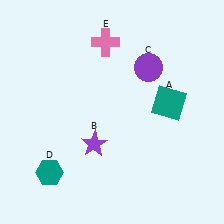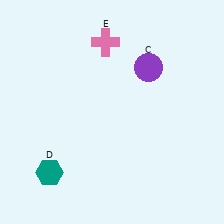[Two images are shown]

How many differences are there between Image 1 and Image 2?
There are 2 differences between the two images.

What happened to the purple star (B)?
The purple star (B) was removed in Image 2. It was in the bottom-left area of Image 1.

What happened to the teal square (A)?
The teal square (A) was removed in Image 2. It was in the top-right area of Image 1.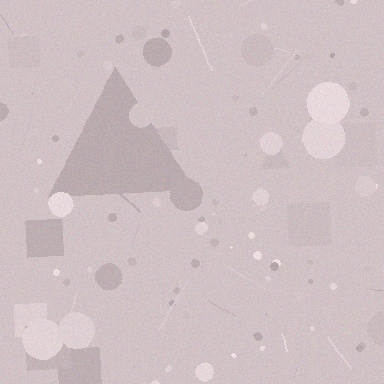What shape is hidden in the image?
A triangle is hidden in the image.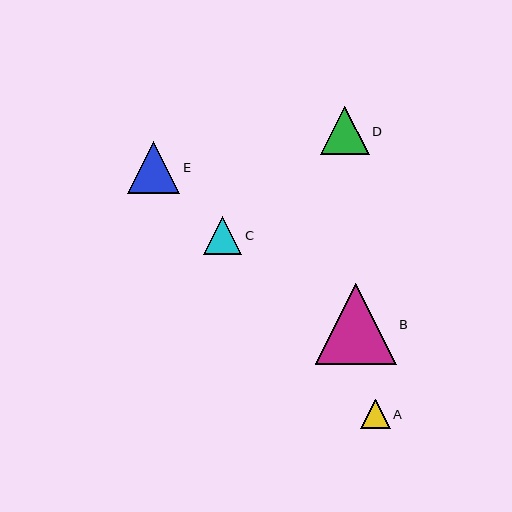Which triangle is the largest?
Triangle B is the largest with a size of approximately 80 pixels.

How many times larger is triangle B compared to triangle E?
Triangle B is approximately 1.6 times the size of triangle E.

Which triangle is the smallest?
Triangle A is the smallest with a size of approximately 29 pixels.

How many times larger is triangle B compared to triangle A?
Triangle B is approximately 2.7 times the size of triangle A.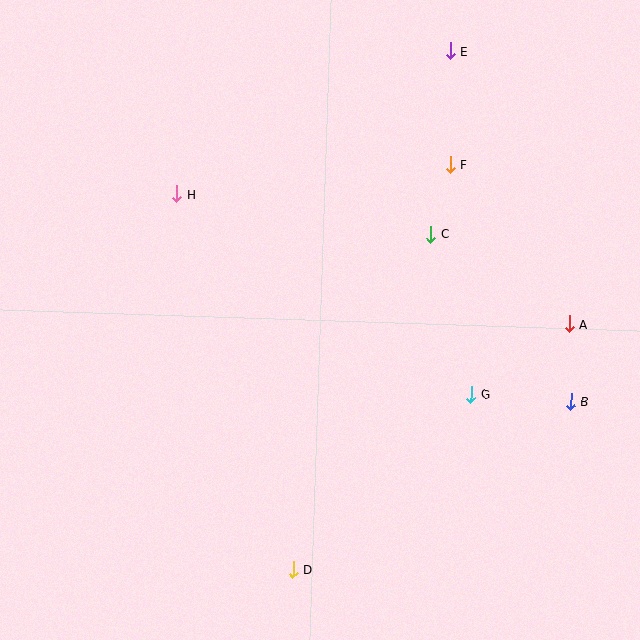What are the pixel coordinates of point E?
Point E is at (450, 51).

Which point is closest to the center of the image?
Point C at (431, 234) is closest to the center.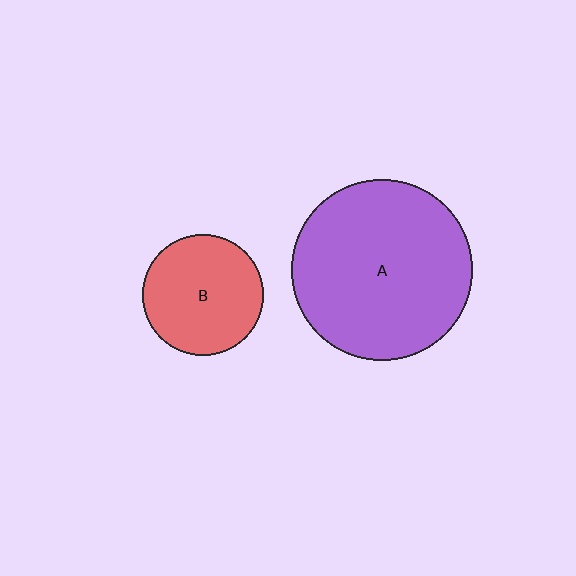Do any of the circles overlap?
No, none of the circles overlap.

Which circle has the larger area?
Circle A (purple).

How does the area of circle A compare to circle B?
Approximately 2.2 times.